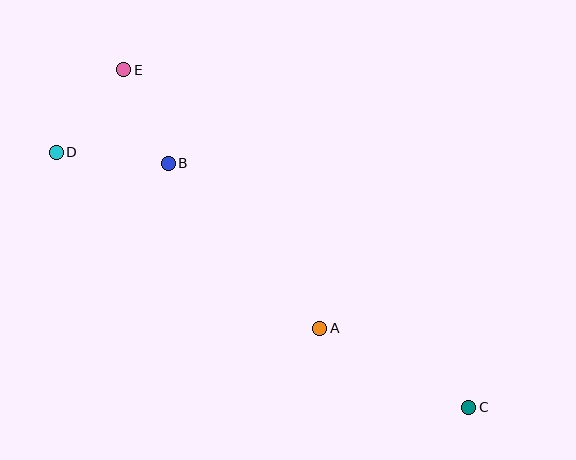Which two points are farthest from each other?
Points C and D are farthest from each other.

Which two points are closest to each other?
Points B and E are closest to each other.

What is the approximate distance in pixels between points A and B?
The distance between A and B is approximately 224 pixels.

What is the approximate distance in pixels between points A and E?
The distance between A and E is approximately 324 pixels.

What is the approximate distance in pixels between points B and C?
The distance between B and C is approximately 387 pixels.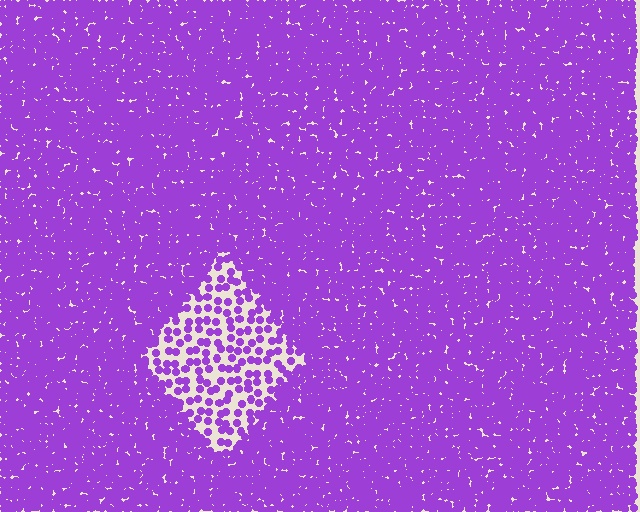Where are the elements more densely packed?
The elements are more densely packed outside the diamond boundary.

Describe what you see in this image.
The image contains small purple elements arranged at two different densities. A diamond-shaped region is visible where the elements are less densely packed than the surrounding area.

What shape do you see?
I see a diamond.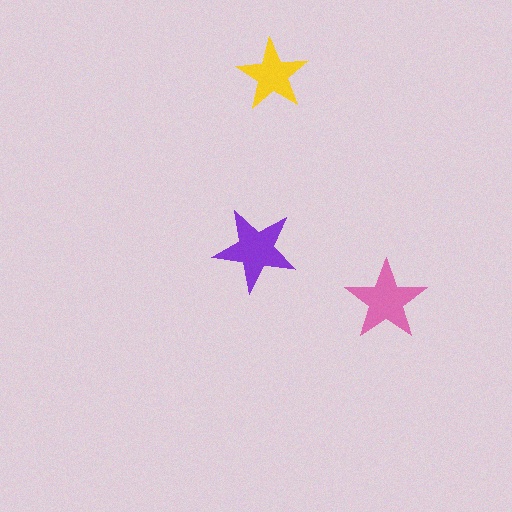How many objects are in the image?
There are 3 objects in the image.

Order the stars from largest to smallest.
the purple one, the pink one, the yellow one.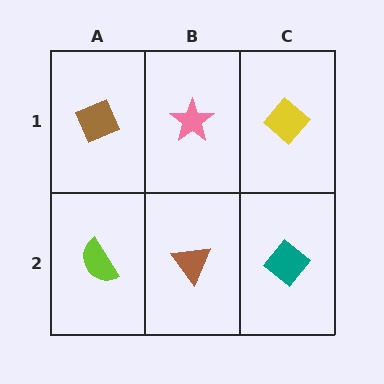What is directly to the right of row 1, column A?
A pink star.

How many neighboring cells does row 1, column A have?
2.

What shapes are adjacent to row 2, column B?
A pink star (row 1, column B), a lime semicircle (row 2, column A), a teal diamond (row 2, column C).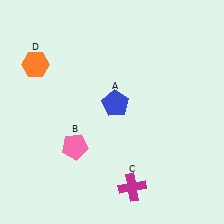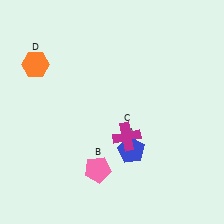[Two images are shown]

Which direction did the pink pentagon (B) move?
The pink pentagon (B) moved down.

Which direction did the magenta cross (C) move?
The magenta cross (C) moved up.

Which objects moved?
The objects that moved are: the blue pentagon (A), the pink pentagon (B), the magenta cross (C).